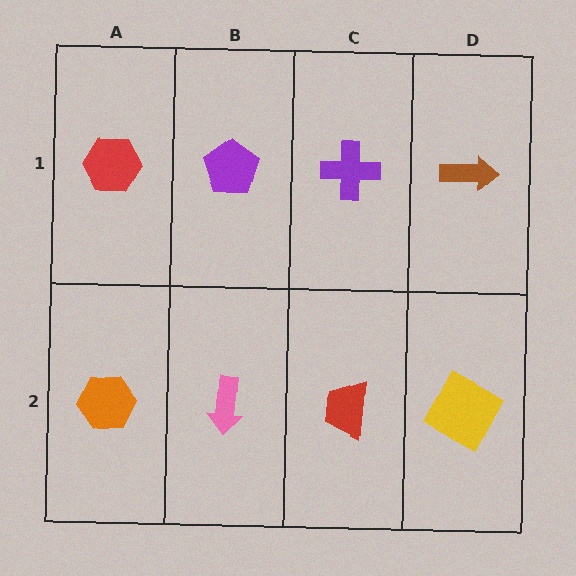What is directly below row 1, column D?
A yellow square.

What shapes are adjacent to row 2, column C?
A purple cross (row 1, column C), a pink arrow (row 2, column B), a yellow square (row 2, column D).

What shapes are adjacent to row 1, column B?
A pink arrow (row 2, column B), a red hexagon (row 1, column A), a purple cross (row 1, column C).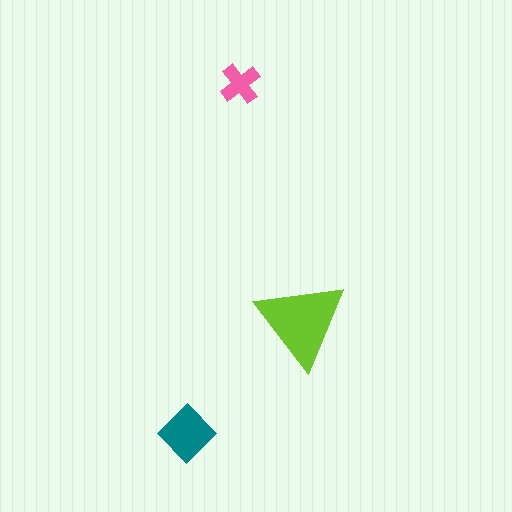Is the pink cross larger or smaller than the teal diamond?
Smaller.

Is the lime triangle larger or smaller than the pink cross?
Larger.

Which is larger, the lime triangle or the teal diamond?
The lime triangle.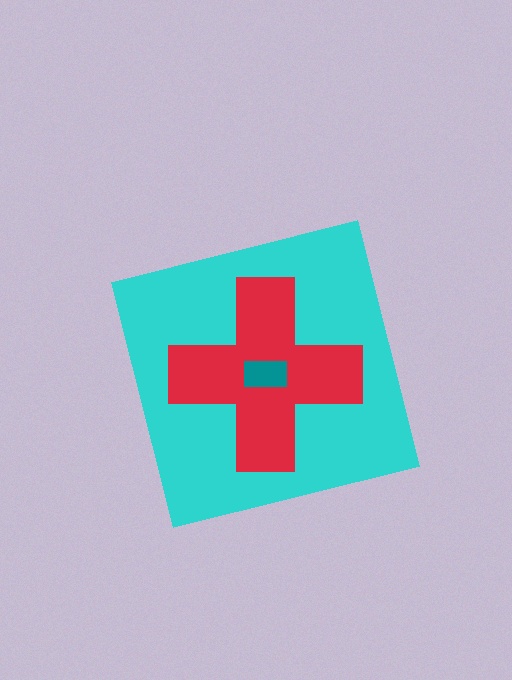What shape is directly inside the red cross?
The teal rectangle.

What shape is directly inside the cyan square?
The red cross.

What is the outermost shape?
The cyan square.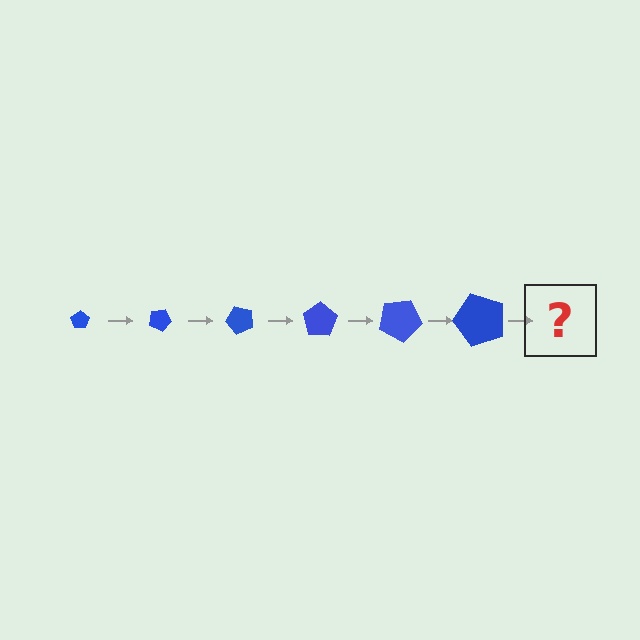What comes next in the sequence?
The next element should be a pentagon, larger than the previous one and rotated 150 degrees from the start.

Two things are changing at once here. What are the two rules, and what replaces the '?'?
The two rules are that the pentagon grows larger each step and it rotates 25 degrees each step. The '?' should be a pentagon, larger than the previous one and rotated 150 degrees from the start.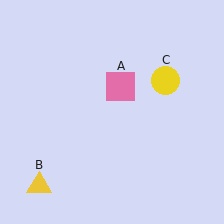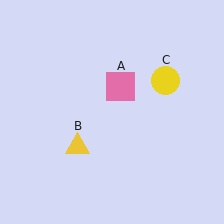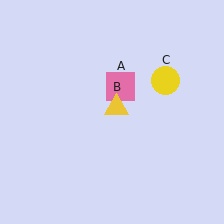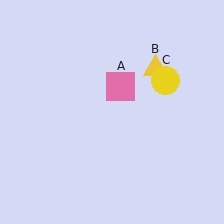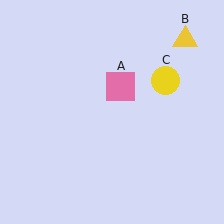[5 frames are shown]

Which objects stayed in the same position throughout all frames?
Pink square (object A) and yellow circle (object C) remained stationary.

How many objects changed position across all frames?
1 object changed position: yellow triangle (object B).